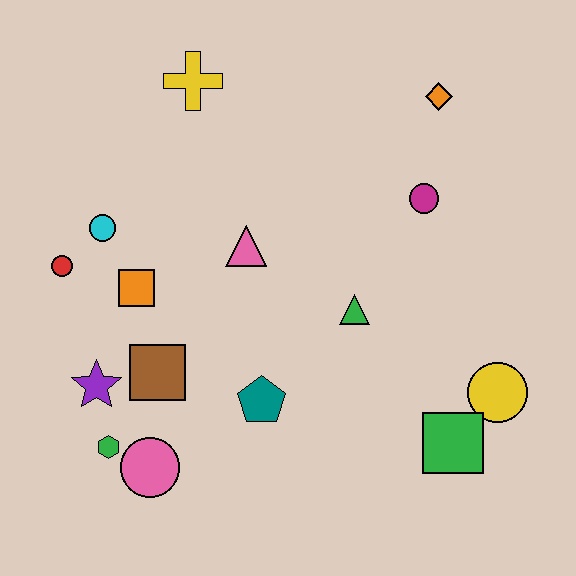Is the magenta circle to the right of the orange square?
Yes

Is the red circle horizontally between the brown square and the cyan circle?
No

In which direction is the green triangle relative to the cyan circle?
The green triangle is to the right of the cyan circle.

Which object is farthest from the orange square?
The yellow circle is farthest from the orange square.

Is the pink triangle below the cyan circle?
Yes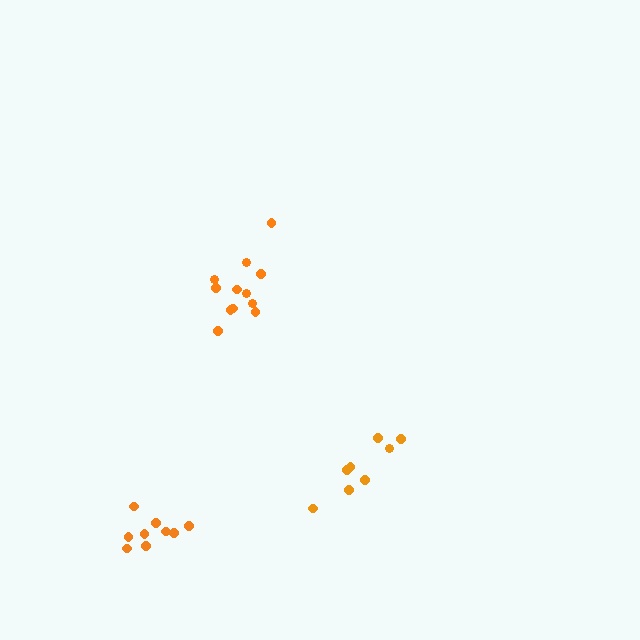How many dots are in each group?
Group 1: 8 dots, Group 2: 9 dots, Group 3: 12 dots (29 total).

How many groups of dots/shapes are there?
There are 3 groups.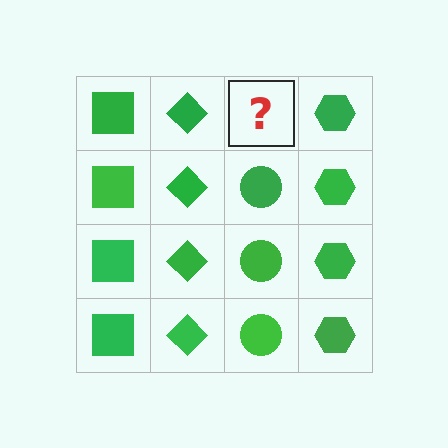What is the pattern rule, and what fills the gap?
The rule is that each column has a consistent shape. The gap should be filled with a green circle.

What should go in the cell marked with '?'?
The missing cell should contain a green circle.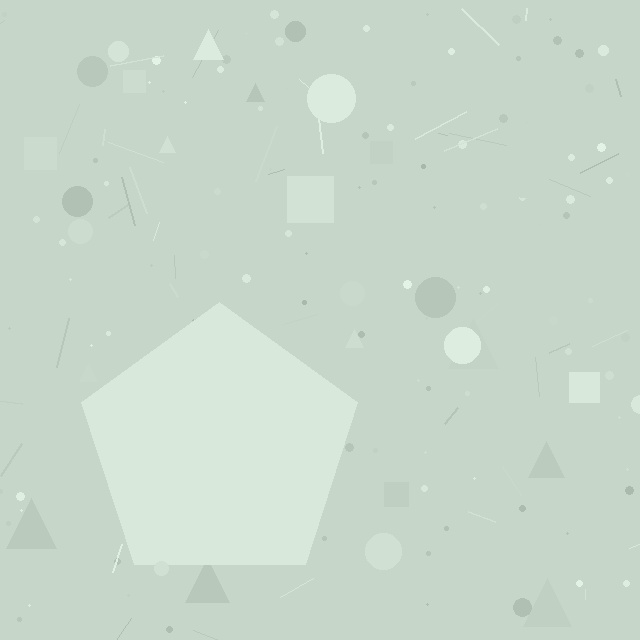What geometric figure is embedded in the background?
A pentagon is embedded in the background.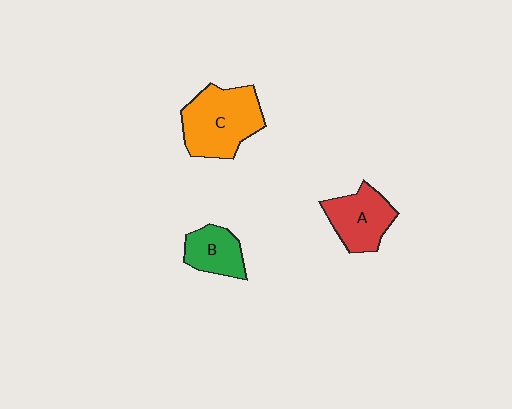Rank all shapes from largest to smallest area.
From largest to smallest: C (orange), A (red), B (green).